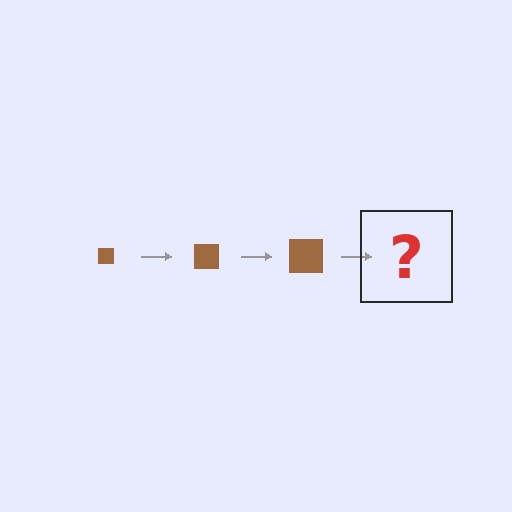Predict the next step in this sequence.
The next step is a brown square, larger than the previous one.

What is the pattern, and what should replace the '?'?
The pattern is that the square gets progressively larger each step. The '?' should be a brown square, larger than the previous one.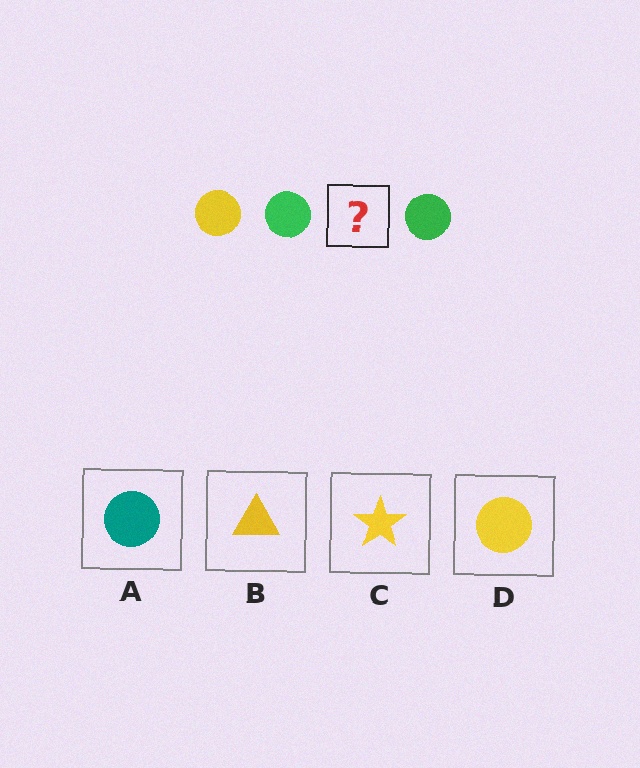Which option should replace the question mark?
Option D.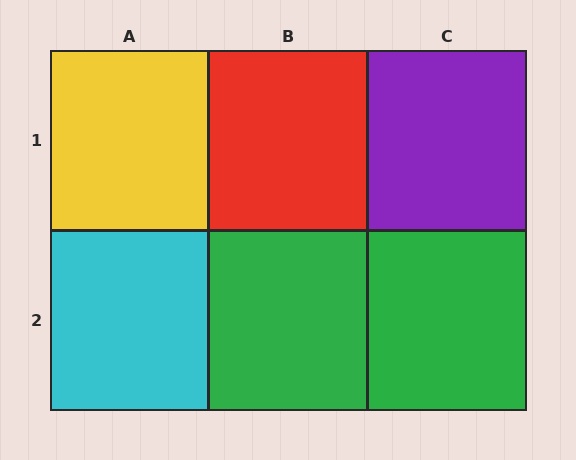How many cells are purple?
1 cell is purple.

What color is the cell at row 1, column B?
Red.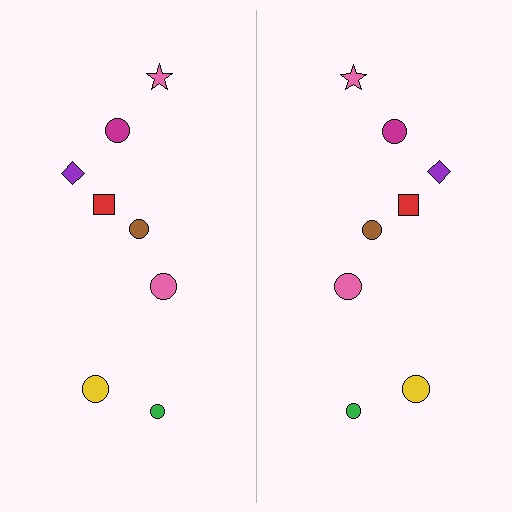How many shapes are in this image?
There are 16 shapes in this image.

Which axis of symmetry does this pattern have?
The pattern has a vertical axis of symmetry running through the center of the image.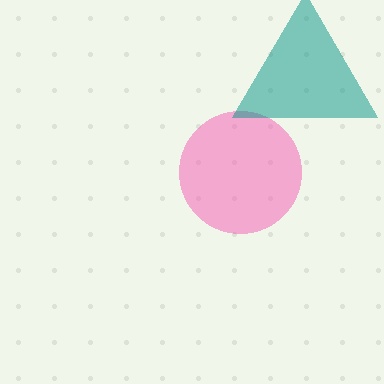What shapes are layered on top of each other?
The layered shapes are: a pink circle, a teal triangle.